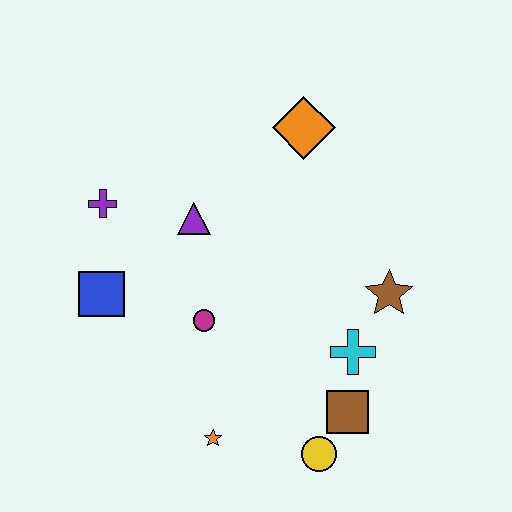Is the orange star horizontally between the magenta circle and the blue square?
No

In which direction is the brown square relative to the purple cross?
The brown square is to the right of the purple cross.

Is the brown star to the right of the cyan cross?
Yes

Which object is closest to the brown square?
The yellow circle is closest to the brown square.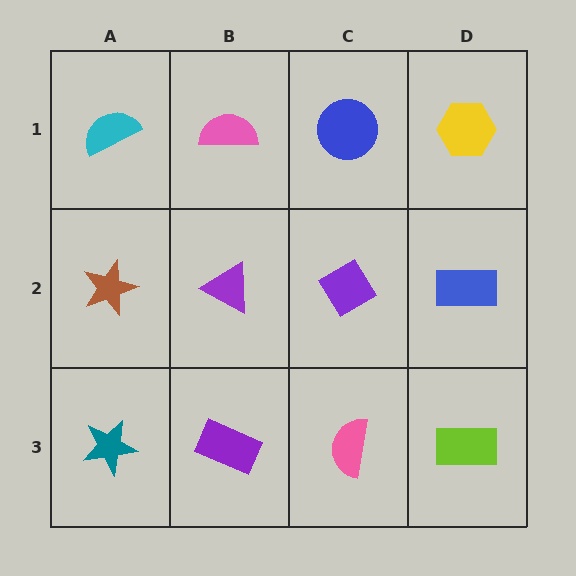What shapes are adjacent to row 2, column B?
A pink semicircle (row 1, column B), a purple rectangle (row 3, column B), a brown star (row 2, column A), a purple diamond (row 2, column C).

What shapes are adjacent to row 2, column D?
A yellow hexagon (row 1, column D), a lime rectangle (row 3, column D), a purple diamond (row 2, column C).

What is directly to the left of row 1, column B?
A cyan semicircle.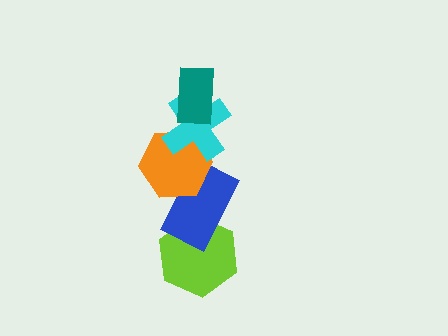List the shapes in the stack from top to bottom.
From top to bottom: the teal rectangle, the cyan cross, the orange hexagon, the blue rectangle, the lime hexagon.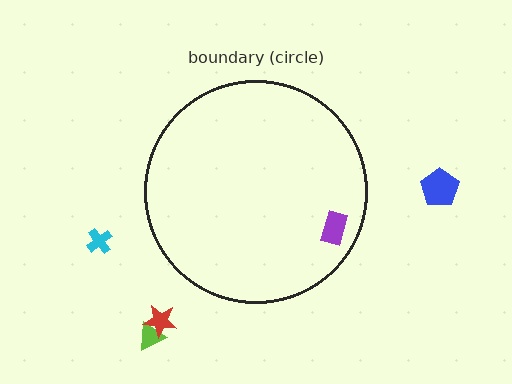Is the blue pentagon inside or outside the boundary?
Outside.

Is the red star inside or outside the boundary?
Outside.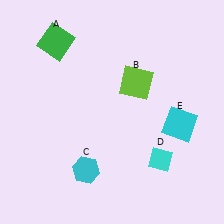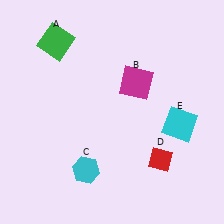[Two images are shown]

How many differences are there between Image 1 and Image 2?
There are 2 differences between the two images.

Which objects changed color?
B changed from lime to magenta. D changed from cyan to red.